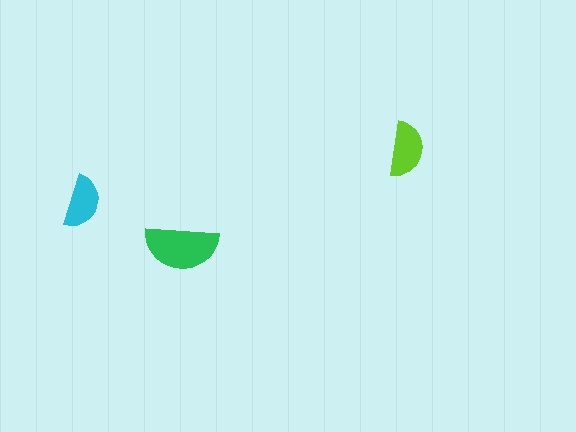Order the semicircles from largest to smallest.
the green one, the lime one, the cyan one.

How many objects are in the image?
There are 3 objects in the image.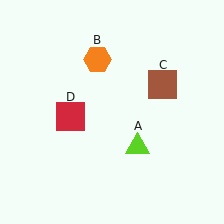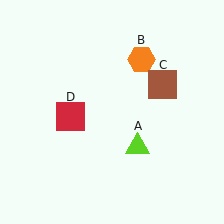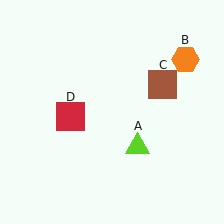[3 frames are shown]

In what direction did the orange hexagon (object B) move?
The orange hexagon (object B) moved right.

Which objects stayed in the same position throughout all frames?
Lime triangle (object A) and brown square (object C) and red square (object D) remained stationary.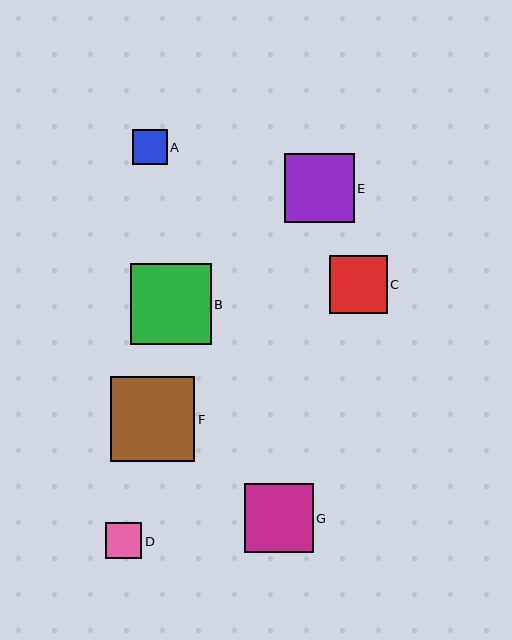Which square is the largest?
Square F is the largest with a size of approximately 85 pixels.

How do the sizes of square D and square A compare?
Square D and square A are approximately the same size.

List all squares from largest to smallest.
From largest to smallest: F, B, E, G, C, D, A.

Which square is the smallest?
Square A is the smallest with a size of approximately 34 pixels.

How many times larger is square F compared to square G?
Square F is approximately 1.2 times the size of square G.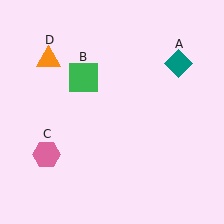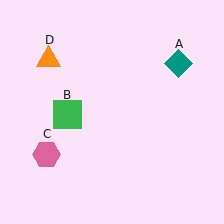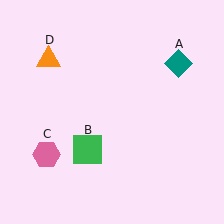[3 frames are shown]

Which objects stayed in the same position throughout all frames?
Teal diamond (object A) and pink hexagon (object C) and orange triangle (object D) remained stationary.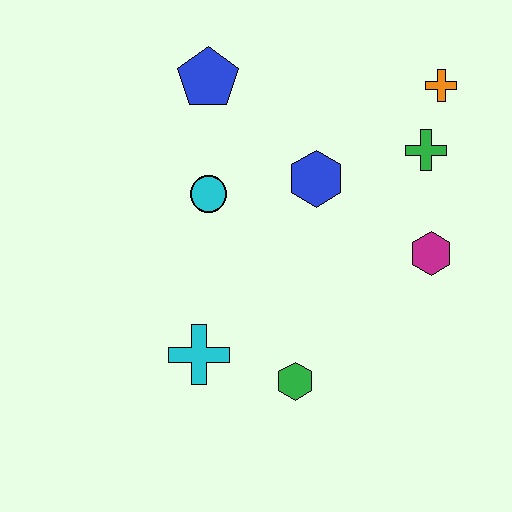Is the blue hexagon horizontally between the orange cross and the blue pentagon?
Yes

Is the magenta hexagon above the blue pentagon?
No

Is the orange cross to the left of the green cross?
No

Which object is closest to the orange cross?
The green cross is closest to the orange cross.